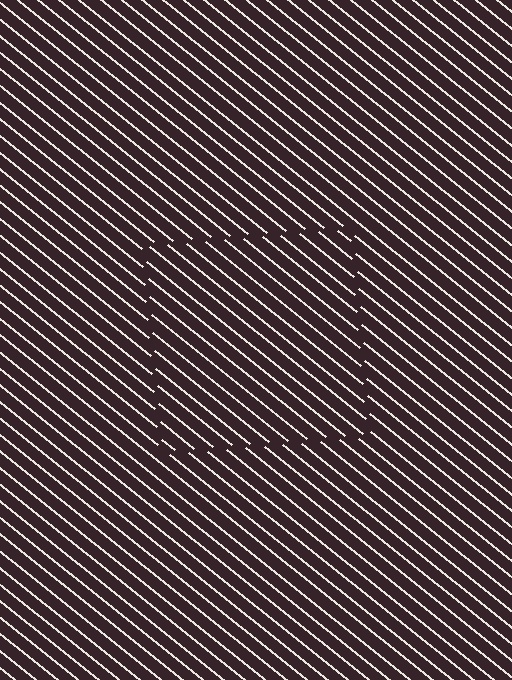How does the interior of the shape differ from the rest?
The interior of the shape contains the same grating, shifted by half a period — the contour is defined by the phase discontinuity where line-ends from the inner and outer gratings abut.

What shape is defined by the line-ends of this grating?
An illusory square. The interior of the shape contains the same grating, shifted by half a period — the contour is defined by the phase discontinuity where line-ends from the inner and outer gratings abut.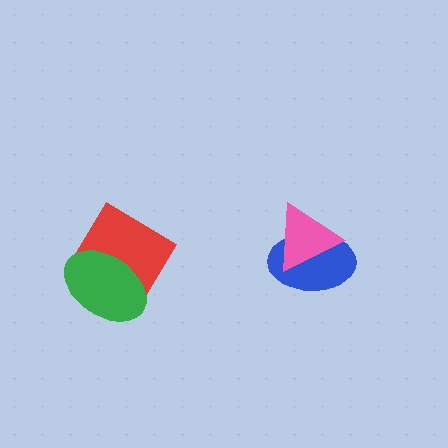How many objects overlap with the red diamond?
1 object overlaps with the red diamond.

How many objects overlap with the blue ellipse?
1 object overlaps with the blue ellipse.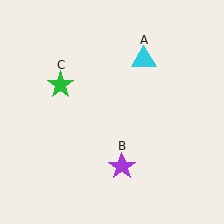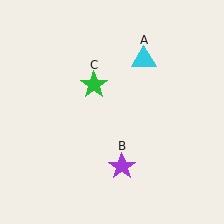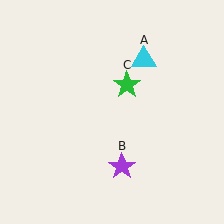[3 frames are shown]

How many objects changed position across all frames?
1 object changed position: green star (object C).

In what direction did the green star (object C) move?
The green star (object C) moved right.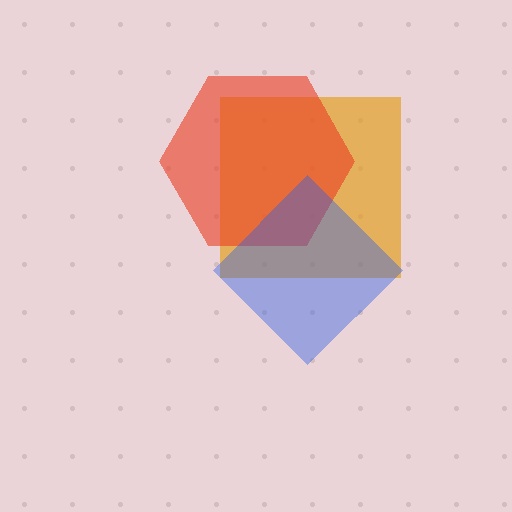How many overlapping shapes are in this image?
There are 3 overlapping shapes in the image.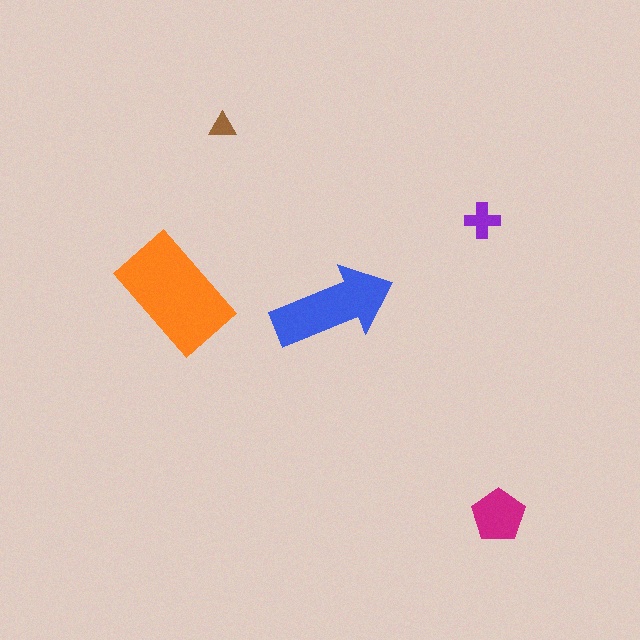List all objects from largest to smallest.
The orange rectangle, the blue arrow, the magenta pentagon, the purple cross, the brown triangle.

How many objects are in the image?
There are 5 objects in the image.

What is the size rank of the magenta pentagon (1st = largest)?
3rd.